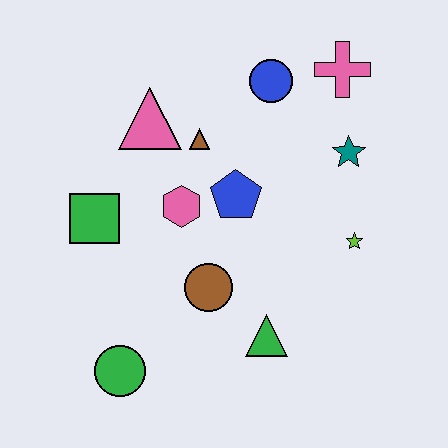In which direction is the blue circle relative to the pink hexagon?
The blue circle is above the pink hexagon.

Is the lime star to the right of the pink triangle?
Yes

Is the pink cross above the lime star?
Yes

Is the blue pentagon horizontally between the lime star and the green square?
Yes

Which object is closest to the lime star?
The teal star is closest to the lime star.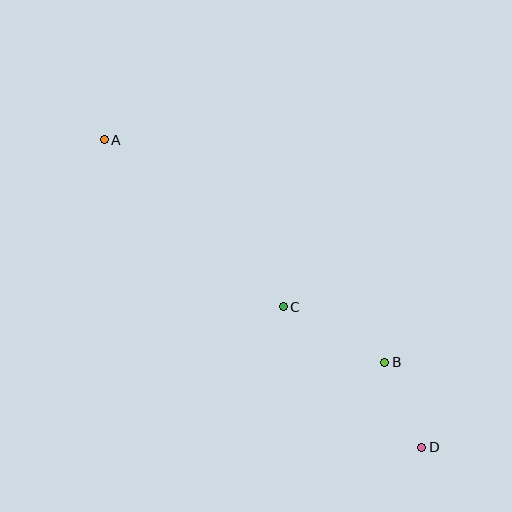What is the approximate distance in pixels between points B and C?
The distance between B and C is approximately 115 pixels.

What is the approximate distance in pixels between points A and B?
The distance between A and B is approximately 358 pixels.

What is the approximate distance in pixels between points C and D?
The distance between C and D is approximately 197 pixels.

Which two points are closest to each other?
Points B and D are closest to each other.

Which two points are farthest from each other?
Points A and D are farthest from each other.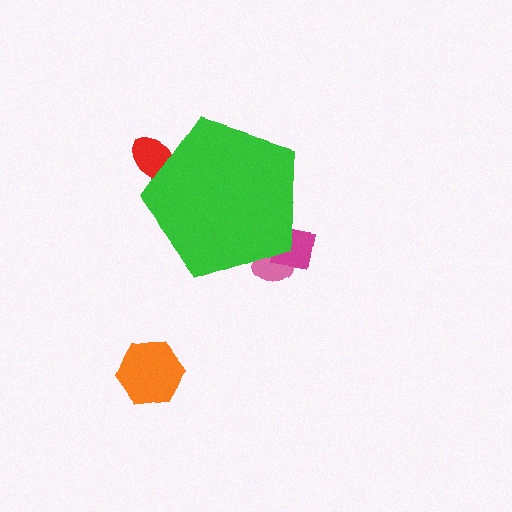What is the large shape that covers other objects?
A green pentagon.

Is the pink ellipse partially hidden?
Yes, the pink ellipse is partially hidden behind the green pentagon.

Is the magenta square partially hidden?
Yes, the magenta square is partially hidden behind the green pentagon.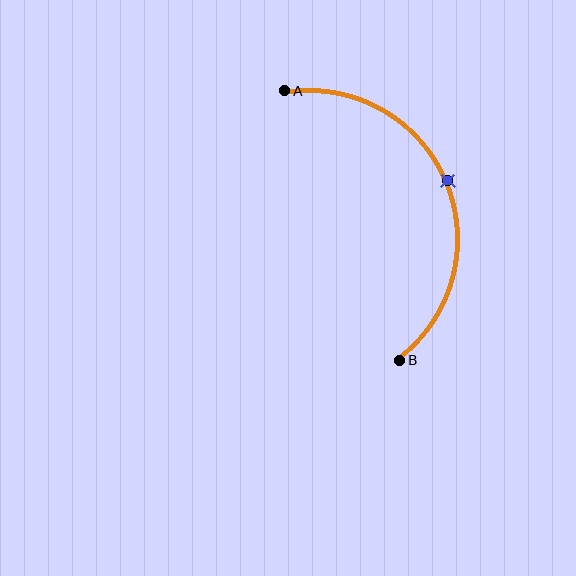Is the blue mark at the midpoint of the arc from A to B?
Yes. The blue mark lies on the arc at equal arc-length from both A and B — it is the arc midpoint.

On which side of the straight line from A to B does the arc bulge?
The arc bulges to the right of the straight line connecting A and B.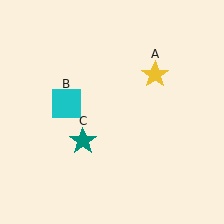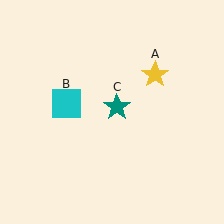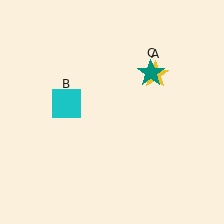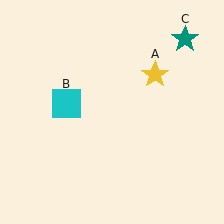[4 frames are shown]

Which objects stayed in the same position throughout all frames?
Yellow star (object A) and cyan square (object B) remained stationary.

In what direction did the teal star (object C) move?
The teal star (object C) moved up and to the right.